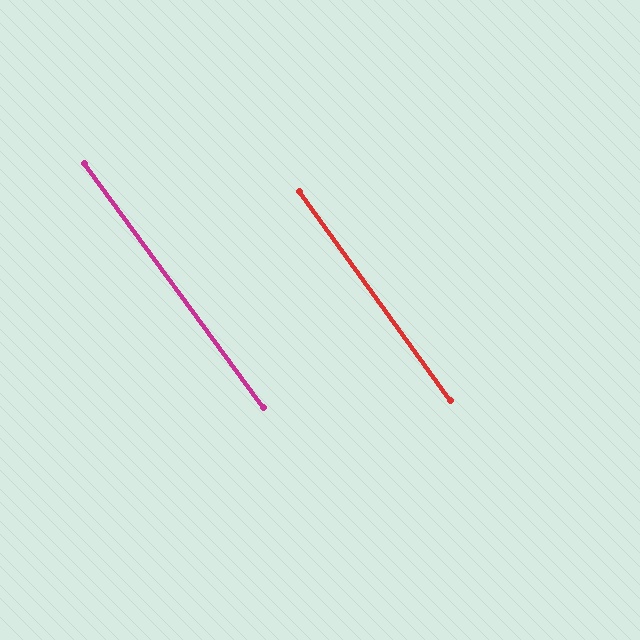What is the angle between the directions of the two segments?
Approximately 0 degrees.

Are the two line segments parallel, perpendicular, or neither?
Parallel — their directions differ by only 0.3°.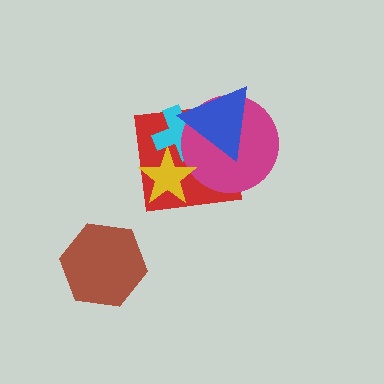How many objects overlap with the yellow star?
3 objects overlap with the yellow star.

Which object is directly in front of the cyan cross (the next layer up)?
The magenta circle is directly in front of the cyan cross.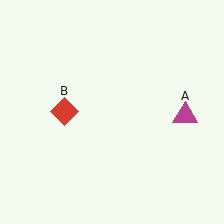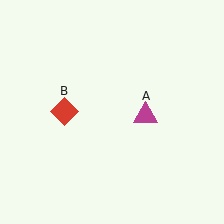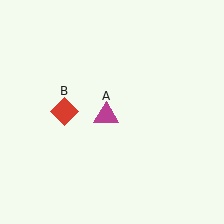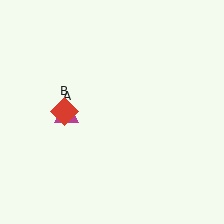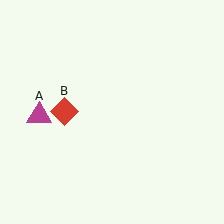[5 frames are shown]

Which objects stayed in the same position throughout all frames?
Red diamond (object B) remained stationary.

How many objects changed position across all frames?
1 object changed position: magenta triangle (object A).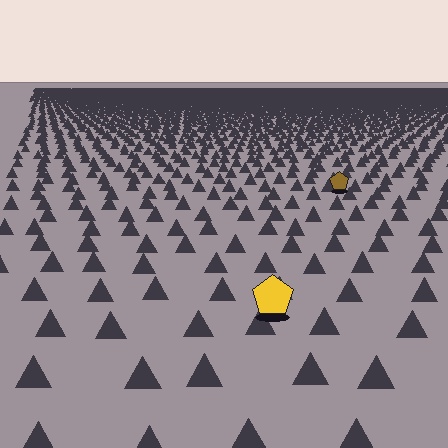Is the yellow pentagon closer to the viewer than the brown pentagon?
Yes. The yellow pentagon is closer — you can tell from the texture gradient: the ground texture is coarser near it.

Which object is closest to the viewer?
The yellow pentagon is closest. The texture marks near it are larger and more spread out.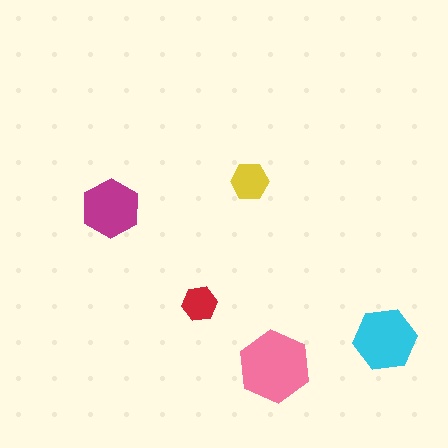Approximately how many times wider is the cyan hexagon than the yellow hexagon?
About 1.5 times wider.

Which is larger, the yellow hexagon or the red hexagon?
The yellow one.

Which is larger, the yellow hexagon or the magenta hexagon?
The magenta one.